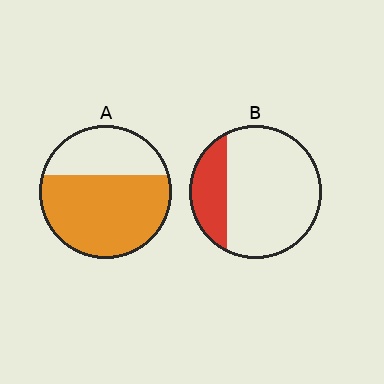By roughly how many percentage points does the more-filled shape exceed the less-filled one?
By roughly 40 percentage points (A over B).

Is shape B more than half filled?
No.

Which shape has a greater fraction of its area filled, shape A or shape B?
Shape A.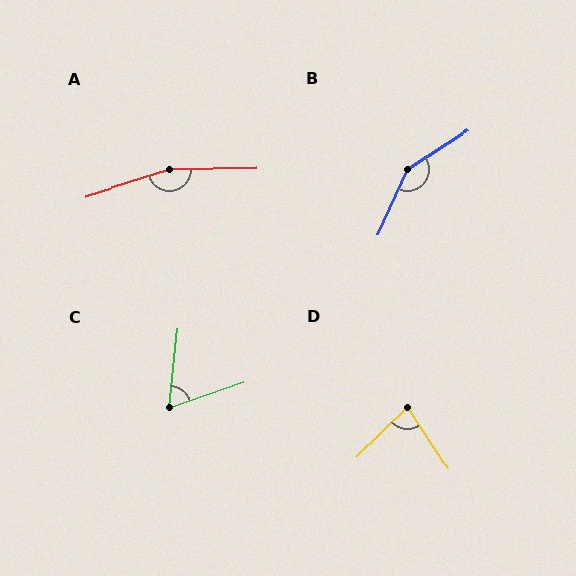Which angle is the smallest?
C, at approximately 65 degrees.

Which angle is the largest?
A, at approximately 163 degrees.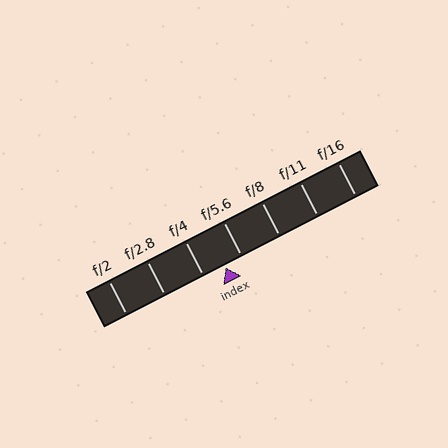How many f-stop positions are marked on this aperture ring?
There are 7 f-stop positions marked.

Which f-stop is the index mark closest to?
The index mark is closest to f/5.6.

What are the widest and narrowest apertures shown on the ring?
The widest aperture shown is f/2 and the narrowest is f/16.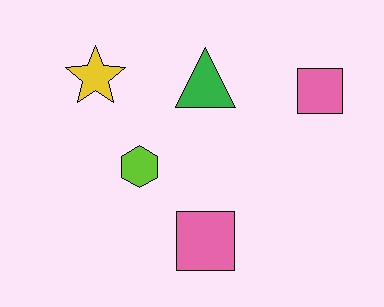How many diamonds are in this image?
There are no diamonds.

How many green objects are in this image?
There is 1 green object.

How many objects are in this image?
There are 5 objects.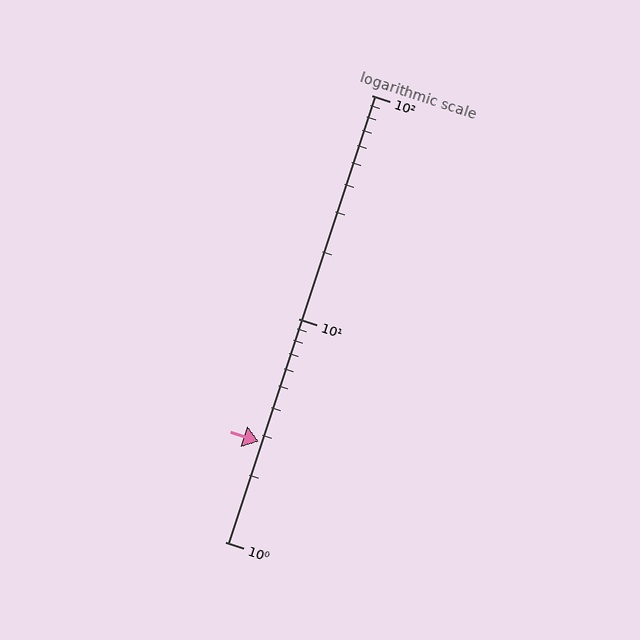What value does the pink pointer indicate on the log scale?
The pointer indicates approximately 2.8.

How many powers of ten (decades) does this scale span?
The scale spans 2 decades, from 1 to 100.